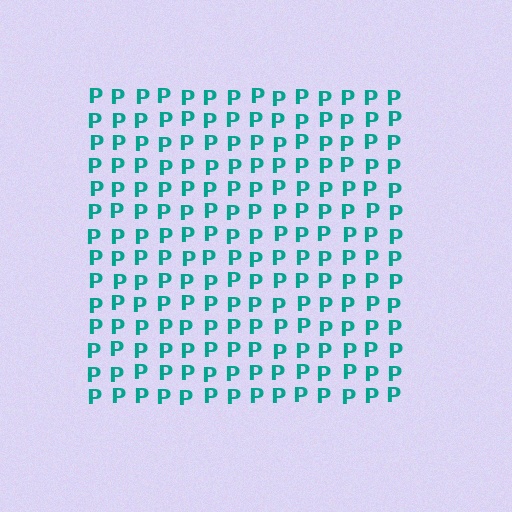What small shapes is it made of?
It is made of small letter P's.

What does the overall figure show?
The overall figure shows a square.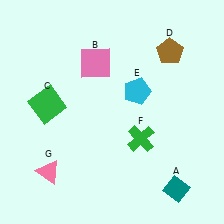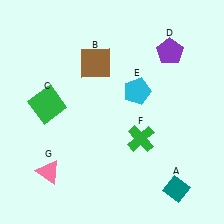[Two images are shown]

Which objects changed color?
B changed from pink to brown. D changed from brown to purple.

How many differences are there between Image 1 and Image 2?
There are 2 differences between the two images.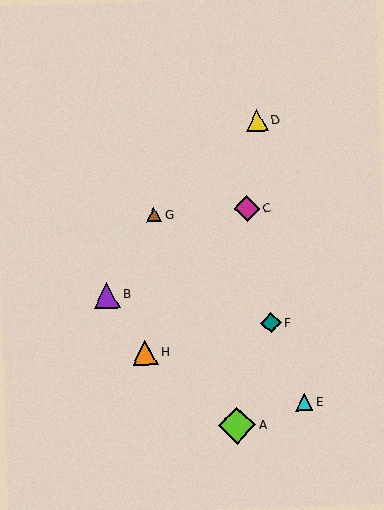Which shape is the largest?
The lime diamond (labeled A) is the largest.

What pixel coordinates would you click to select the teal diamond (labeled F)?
Click at (271, 323) to select the teal diamond F.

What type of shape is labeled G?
Shape G is a brown triangle.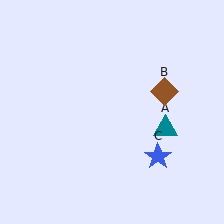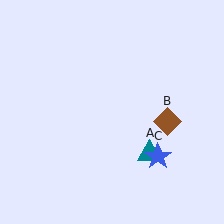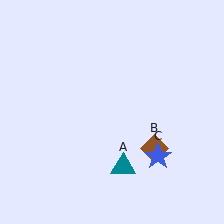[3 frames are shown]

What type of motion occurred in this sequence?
The teal triangle (object A), brown diamond (object B) rotated clockwise around the center of the scene.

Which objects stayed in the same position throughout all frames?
Blue star (object C) remained stationary.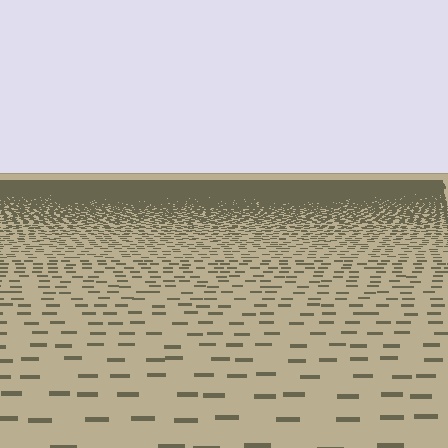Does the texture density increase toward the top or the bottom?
Density increases toward the top.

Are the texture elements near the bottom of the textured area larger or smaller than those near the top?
Larger. Near the bottom, elements are closer to the viewer and appear at a bigger on-screen size.